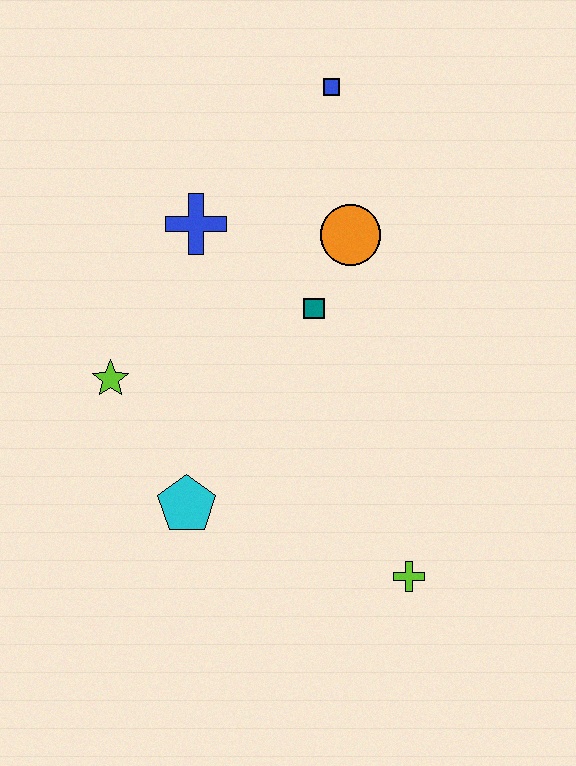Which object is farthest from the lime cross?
The blue square is farthest from the lime cross.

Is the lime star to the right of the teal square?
No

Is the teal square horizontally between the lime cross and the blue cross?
Yes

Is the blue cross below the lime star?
No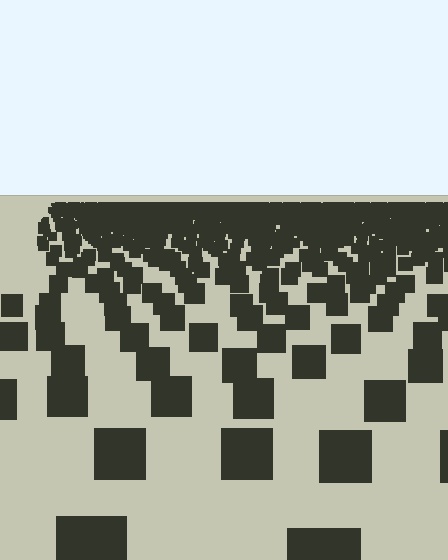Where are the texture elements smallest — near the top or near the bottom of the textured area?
Near the top.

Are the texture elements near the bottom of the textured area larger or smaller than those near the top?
Larger. Near the bottom, elements are closer to the viewer and appear at a bigger on-screen size.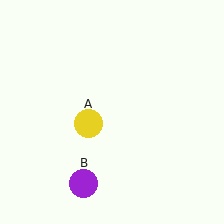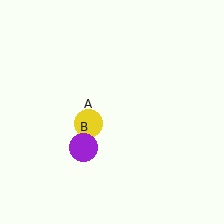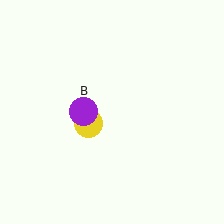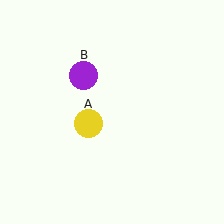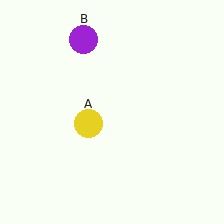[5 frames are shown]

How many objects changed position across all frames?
1 object changed position: purple circle (object B).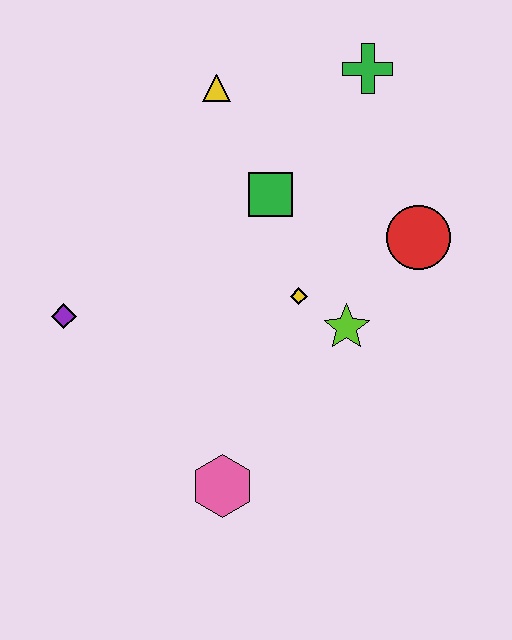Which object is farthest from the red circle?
The purple diamond is farthest from the red circle.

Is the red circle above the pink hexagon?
Yes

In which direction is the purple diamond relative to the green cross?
The purple diamond is to the left of the green cross.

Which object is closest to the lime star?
The yellow diamond is closest to the lime star.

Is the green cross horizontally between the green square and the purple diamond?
No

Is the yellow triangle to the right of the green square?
No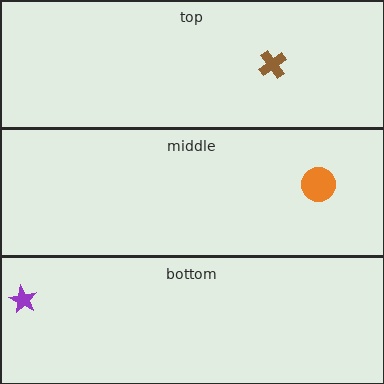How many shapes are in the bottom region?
1.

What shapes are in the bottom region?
The purple star.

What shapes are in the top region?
The brown cross.